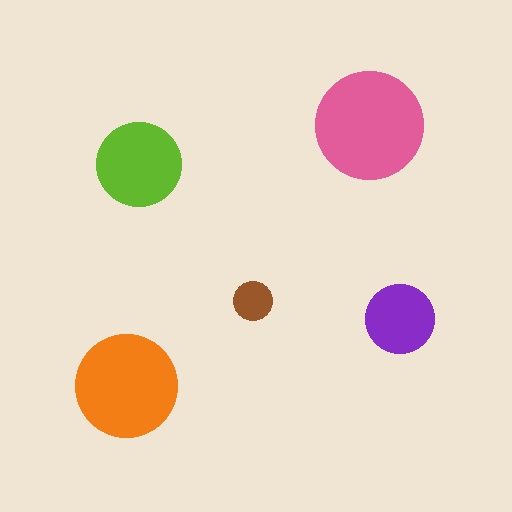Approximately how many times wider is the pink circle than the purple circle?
About 1.5 times wider.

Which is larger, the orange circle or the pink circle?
The pink one.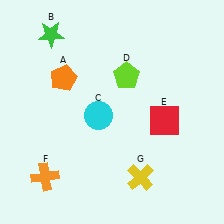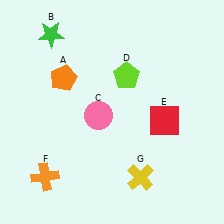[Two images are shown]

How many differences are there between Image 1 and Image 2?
There is 1 difference between the two images.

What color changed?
The circle (C) changed from cyan in Image 1 to pink in Image 2.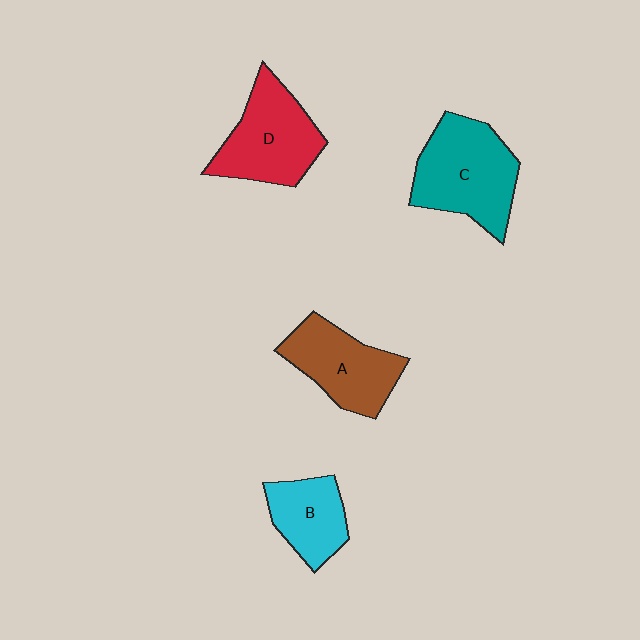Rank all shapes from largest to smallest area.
From largest to smallest: C (teal), D (red), A (brown), B (cyan).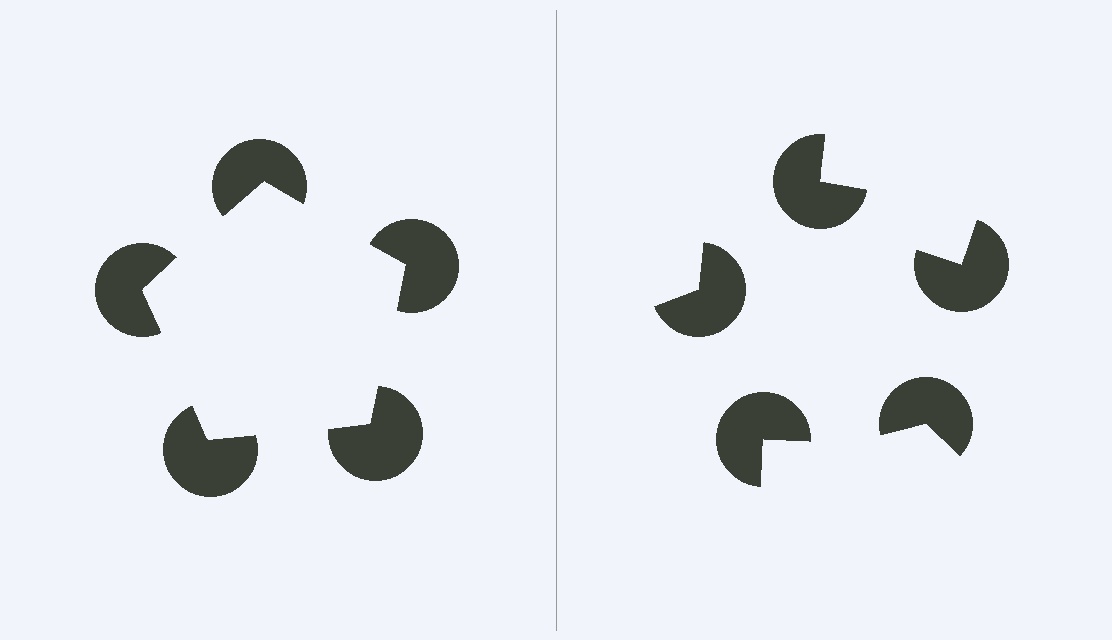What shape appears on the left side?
An illusory pentagon.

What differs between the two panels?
The pac-man discs are positioned identically on both sides; only the wedge orientations differ. On the left they align to a pentagon; on the right they are misaligned.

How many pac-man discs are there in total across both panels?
10 — 5 on each side.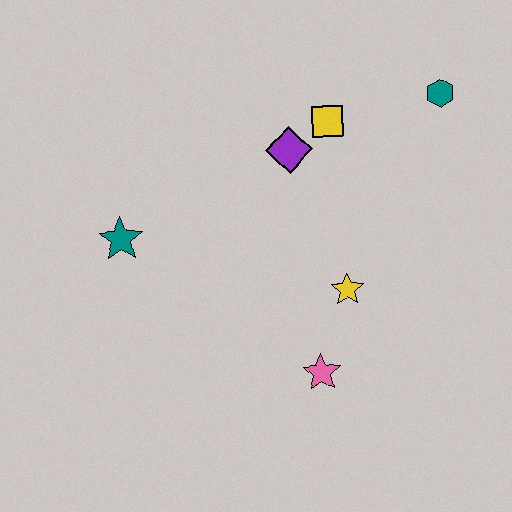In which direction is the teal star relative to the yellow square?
The teal star is to the left of the yellow square.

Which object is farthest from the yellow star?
The teal star is farthest from the yellow star.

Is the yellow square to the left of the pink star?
No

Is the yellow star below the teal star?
Yes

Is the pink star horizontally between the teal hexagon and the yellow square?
No